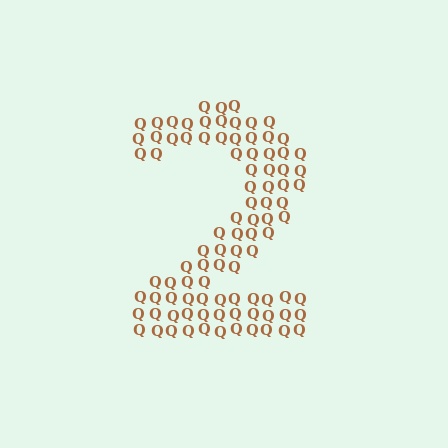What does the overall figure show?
The overall figure shows the digit 2.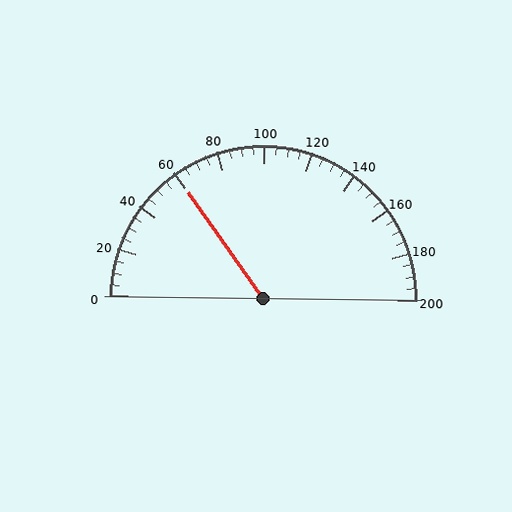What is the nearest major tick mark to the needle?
The nearest major tick mark is 60.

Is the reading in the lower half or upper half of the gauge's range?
The reading is in the lower half of the range (0 to 200).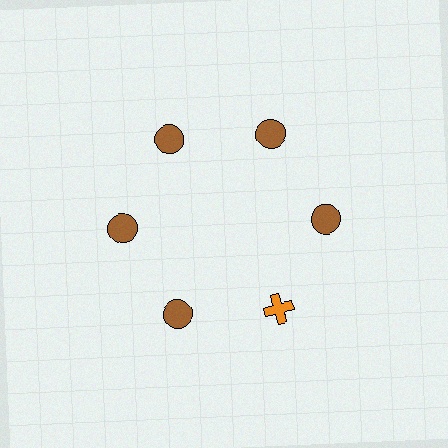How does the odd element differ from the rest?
It differs in both color (orange instead of brown) and shape (cross instead of circle).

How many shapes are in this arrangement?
There are 6 shapes arranged in a ring pattern.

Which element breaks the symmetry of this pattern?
The orange cross at roughly the 5 o'clock position breaks the symmetry. All other shapes are brown circles.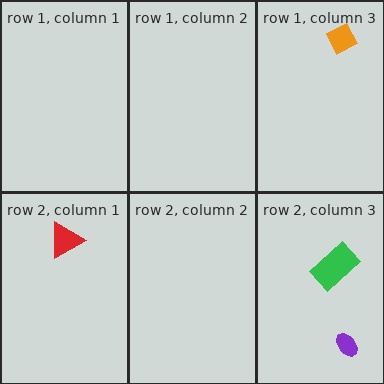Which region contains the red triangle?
The row 2, column 1 region.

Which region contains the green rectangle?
The row 2, column 3 region.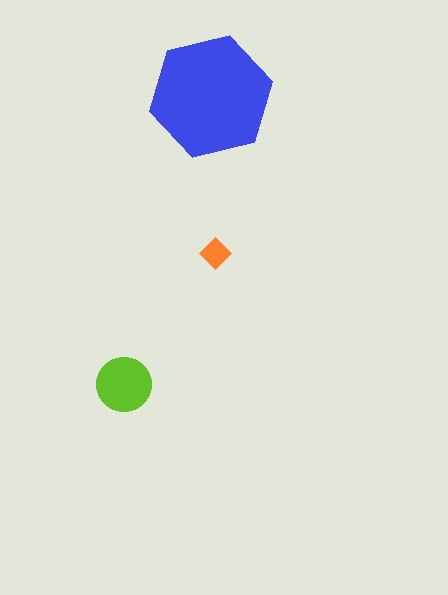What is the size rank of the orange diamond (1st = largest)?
3rd.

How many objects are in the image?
There are 3 objects in the image.